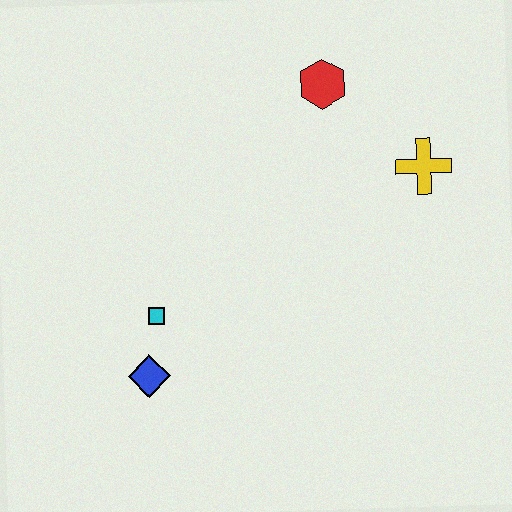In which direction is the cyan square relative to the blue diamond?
The cyan square is above the blue diamond.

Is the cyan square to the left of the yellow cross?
Yes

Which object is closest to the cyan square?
The blue diamond is closest to the cyan square.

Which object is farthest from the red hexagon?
The blue diamond is farthest from the red hexagon.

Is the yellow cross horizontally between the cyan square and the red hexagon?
No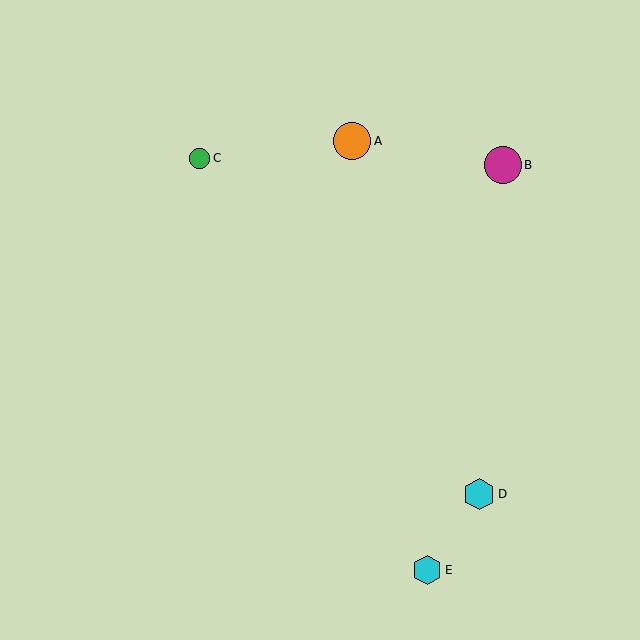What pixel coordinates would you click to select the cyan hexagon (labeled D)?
Click at (479, 494) to select the cyan hexagon D.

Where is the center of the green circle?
The center of the green circle is at (200, 158).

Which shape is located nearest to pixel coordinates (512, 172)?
The magenta circle (labeled B) at (503, 165) is nearest to that location.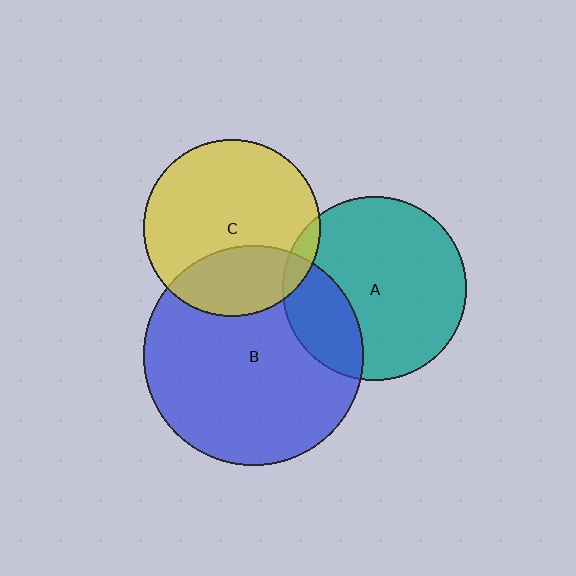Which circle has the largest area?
Circle B (blue).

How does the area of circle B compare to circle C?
Approximately 1.5 times.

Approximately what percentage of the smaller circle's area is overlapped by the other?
Approximately 5%.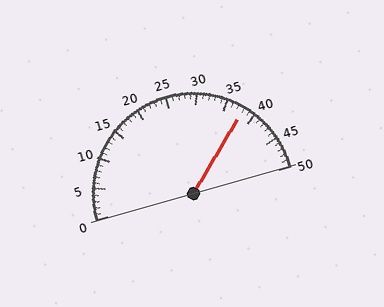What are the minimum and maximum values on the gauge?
The gauge ranges from 0 to 50.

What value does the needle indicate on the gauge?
The needle indicates approximately 38.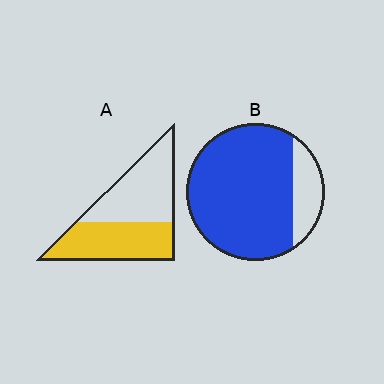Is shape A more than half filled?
Roughly half.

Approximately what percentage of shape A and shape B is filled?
A is approximately 50% and B is approximately 85%.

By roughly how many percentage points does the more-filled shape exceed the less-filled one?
By roughly 35 percentage points (B over A).